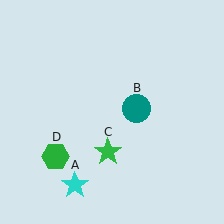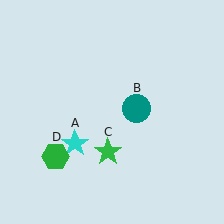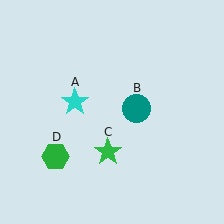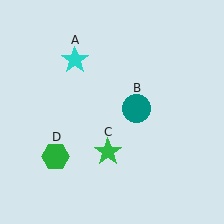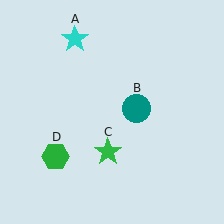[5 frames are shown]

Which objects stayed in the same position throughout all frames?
Teal circle (object B) and green star (object C) and green hexagon (object D) remained stationary.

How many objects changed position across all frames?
1 object changed position: cyan star (object A).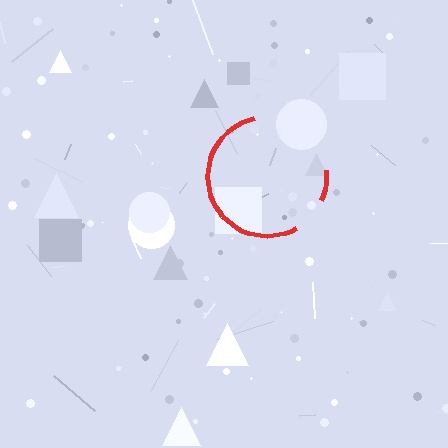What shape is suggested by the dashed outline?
The dashed outline suggests a circle.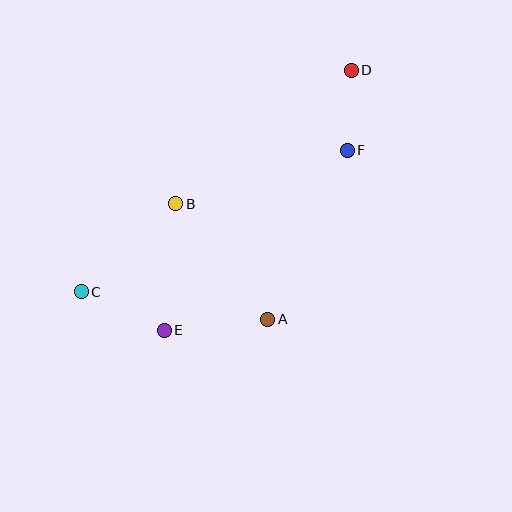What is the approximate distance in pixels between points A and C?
The distance between A and C is approximately 188 pixels.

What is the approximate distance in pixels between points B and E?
The distance between B and E is approximately 127 pixels.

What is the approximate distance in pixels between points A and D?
The distance between A and D is approximately 262 pixels.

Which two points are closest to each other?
Points D and F are closest to each other.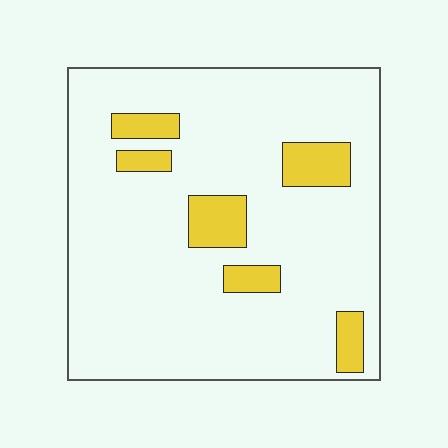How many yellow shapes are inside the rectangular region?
6.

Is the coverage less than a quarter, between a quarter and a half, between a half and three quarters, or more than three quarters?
Less than a quarter.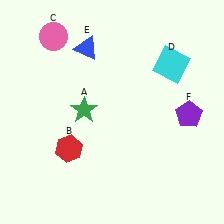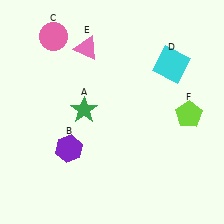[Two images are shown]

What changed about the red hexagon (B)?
In Image 1, B is red. In Image 2, it changed to purple.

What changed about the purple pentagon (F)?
In Image 1, F is purple. In Image 2, it changed to lime.